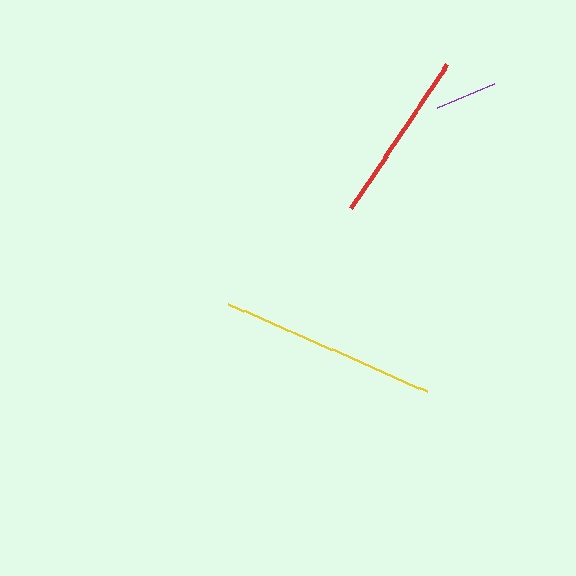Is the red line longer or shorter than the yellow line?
The yellow line is longer than the red line.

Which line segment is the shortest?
The purple line is the shortest at approximately 62 pixels.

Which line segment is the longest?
The yellow line is the longest at approximately 218 pixels.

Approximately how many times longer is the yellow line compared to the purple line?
The yellow line is approximately 3.5 times the length of the purple line.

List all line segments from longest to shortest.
From longest to shortest: yellow, red, purple.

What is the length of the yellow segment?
The yellow segment is approximately 218 pixels long.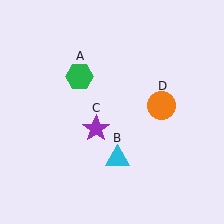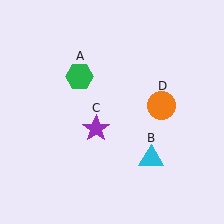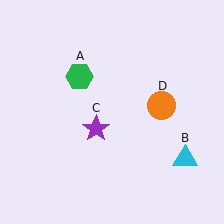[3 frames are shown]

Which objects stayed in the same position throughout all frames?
Green hexagon (object A) and purple star (object C) and orange circle (object D) remained stationary.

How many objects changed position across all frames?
1 object changed position: cyan triangle (object B).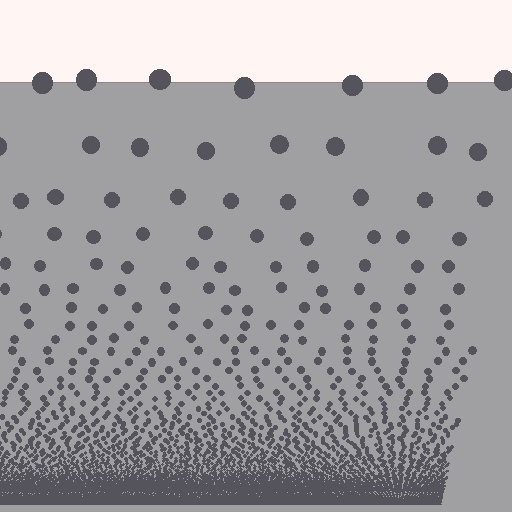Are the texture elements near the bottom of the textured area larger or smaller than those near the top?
Smaller. The gradient is inverted — elements near the bottom are smaller and denser.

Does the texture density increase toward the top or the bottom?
Density increases toward the bottom.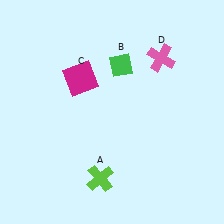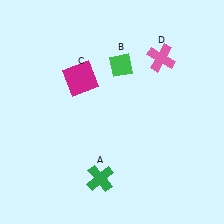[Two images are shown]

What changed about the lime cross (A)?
In Image 1, A is lime. In Image 2, it changed to green.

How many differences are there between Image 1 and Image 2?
There is 1 difference between the two images.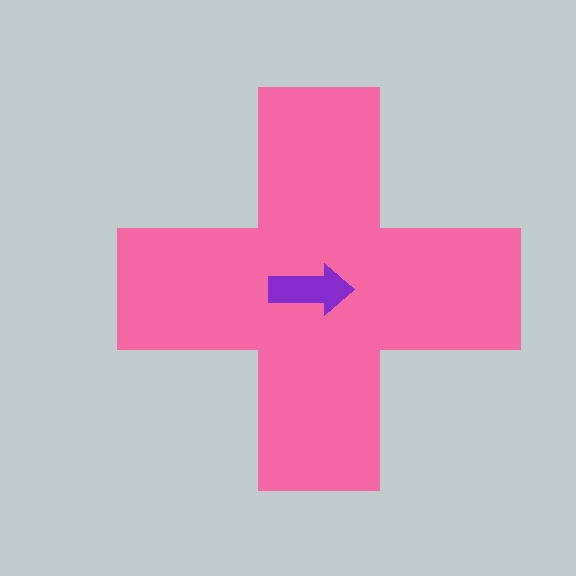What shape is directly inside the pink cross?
The purple arrow.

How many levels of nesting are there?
2.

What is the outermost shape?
The pink cross.